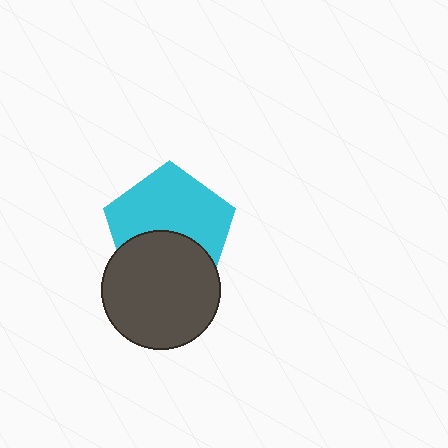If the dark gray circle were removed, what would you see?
You would see the complete cyan pentagon.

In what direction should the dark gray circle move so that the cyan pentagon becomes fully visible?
The dark gray circle should move down. That is the shortest direction to clear the overlap and leave the cyan pentagon fully visible.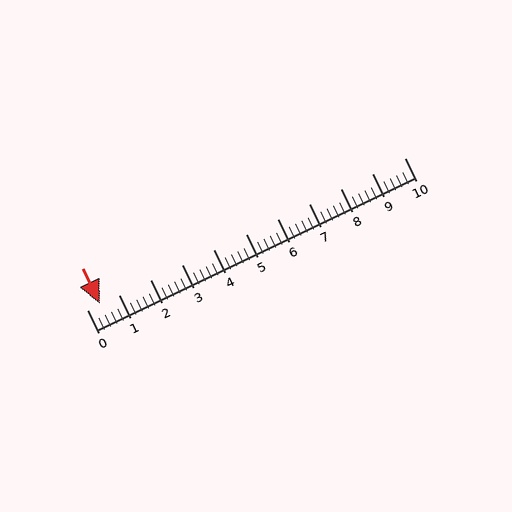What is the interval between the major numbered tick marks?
The major tick marks are spaced 1 units apart.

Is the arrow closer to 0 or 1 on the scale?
The arrow is closer to 0.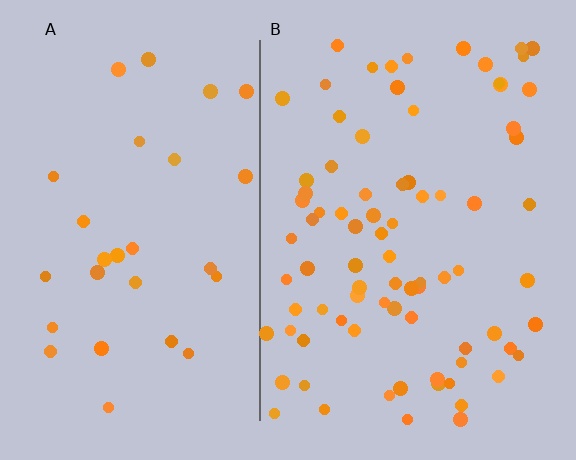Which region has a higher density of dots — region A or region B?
B (the right).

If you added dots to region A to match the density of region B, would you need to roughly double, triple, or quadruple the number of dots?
Approximately triple.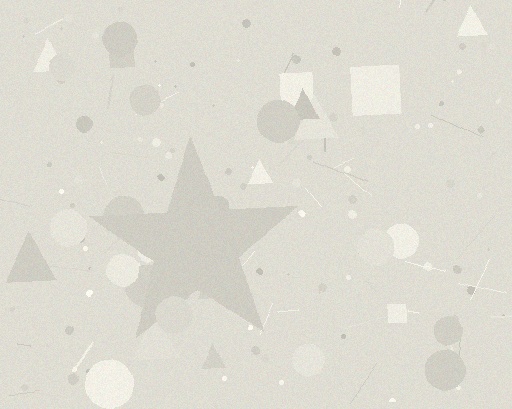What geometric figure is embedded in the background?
A star is embedded in the background.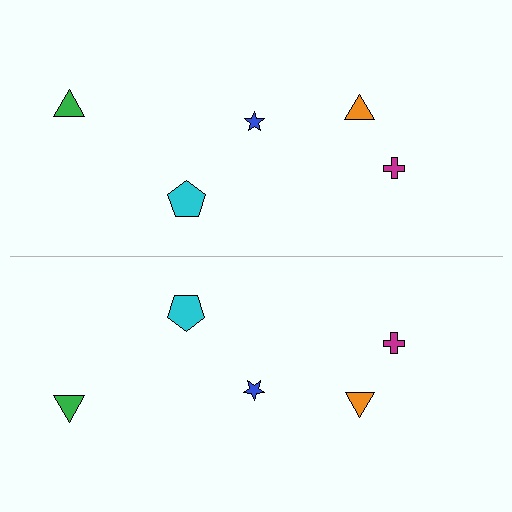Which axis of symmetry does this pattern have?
The pattern has a horizontal axis of symmetry running through the center of the image.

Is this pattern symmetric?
Yes, this pattern has bilateral (reflection) symmetry.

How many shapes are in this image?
There are 10 shapes in this image.